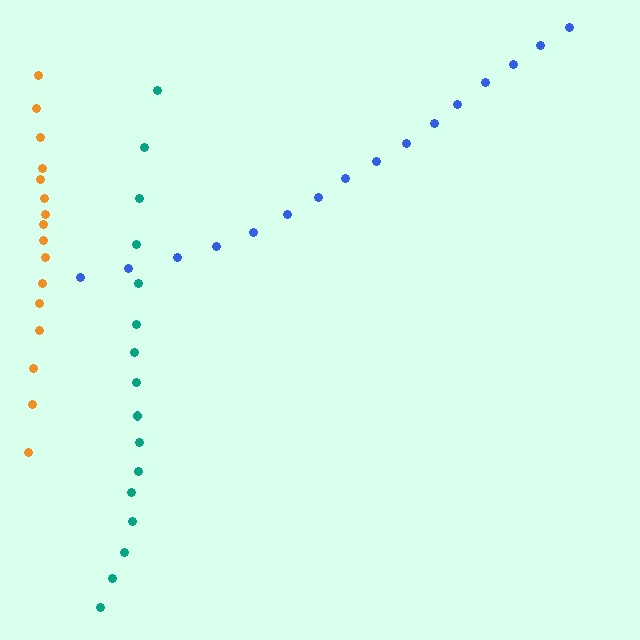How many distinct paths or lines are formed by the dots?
There are 3 distinct paths.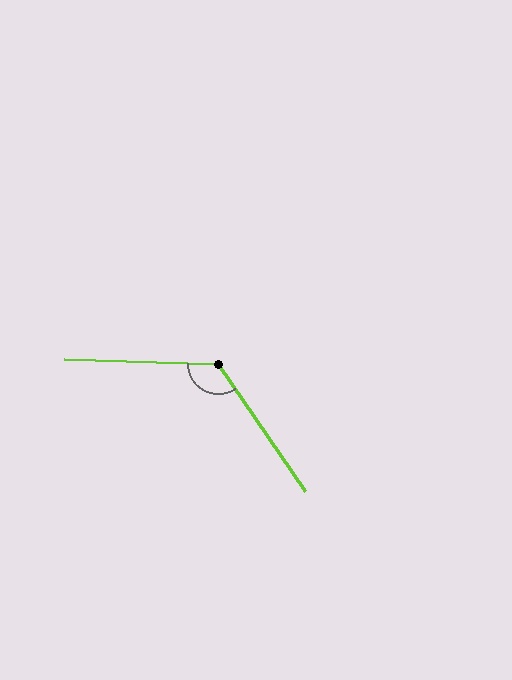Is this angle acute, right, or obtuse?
It is obtuse.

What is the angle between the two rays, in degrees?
Approximately 126 degrees.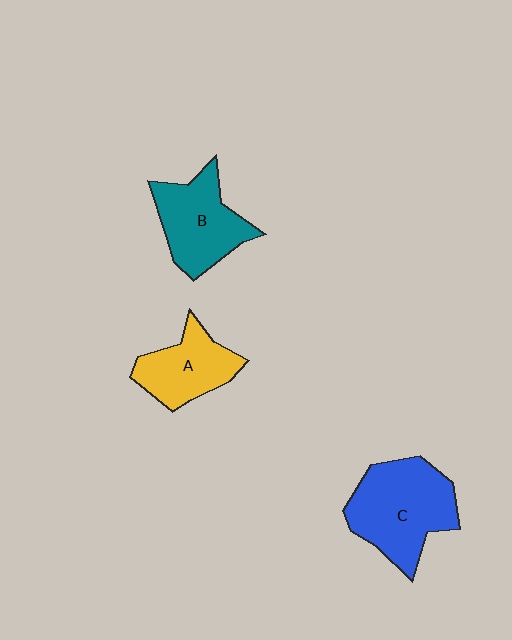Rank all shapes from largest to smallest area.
From largest to smallest: C (blue), B (teal), A (yellow).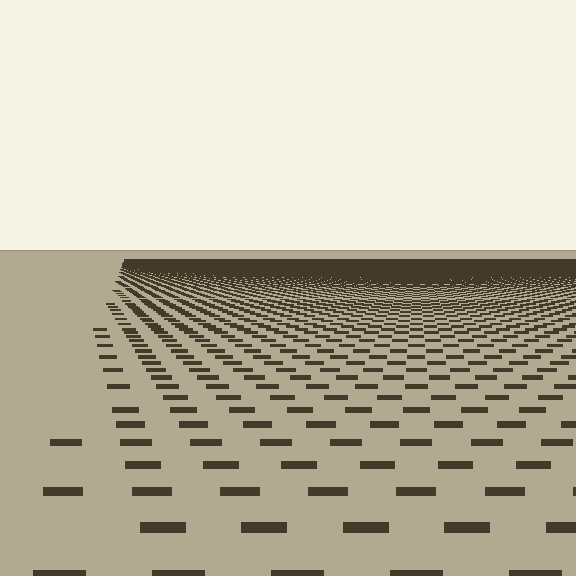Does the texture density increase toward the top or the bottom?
Density increases toward the top.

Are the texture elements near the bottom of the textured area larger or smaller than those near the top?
Larger. Near the bottom, elements are closer to the viewer and appear at a bigger on-screen size.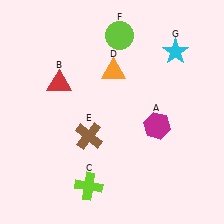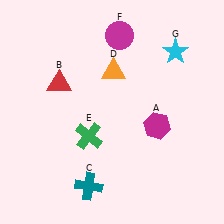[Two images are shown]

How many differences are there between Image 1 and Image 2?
There are 3 differences between the two images.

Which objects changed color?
C changed from lime to teal. E changed from brown to green. F changed from lime to magenta.